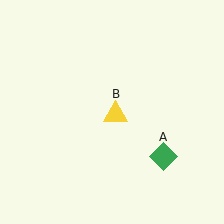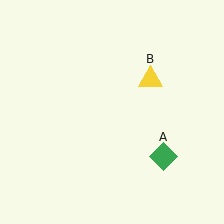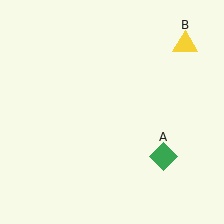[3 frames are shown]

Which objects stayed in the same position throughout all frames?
Green diamond (object A) remained stationary.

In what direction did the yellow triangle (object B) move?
The yellow triangle (object B) moved up and to the right.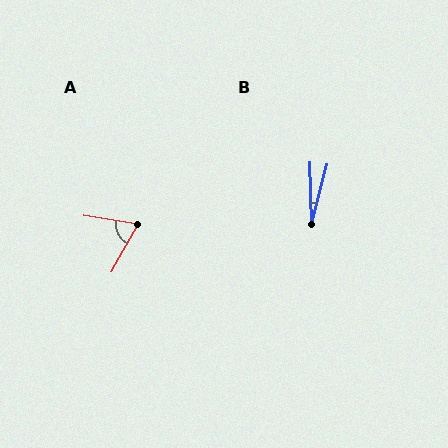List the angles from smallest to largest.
B (15°), A (69°).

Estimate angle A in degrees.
Approximately 69 degrees.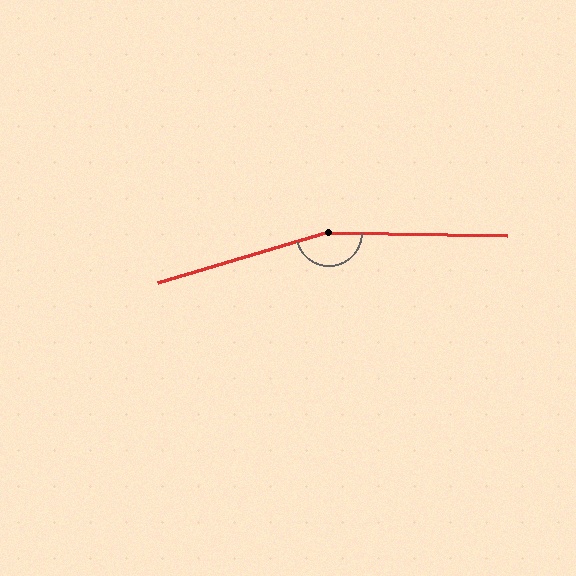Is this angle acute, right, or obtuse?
It is obtuse.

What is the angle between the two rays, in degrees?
Approximately 162 degrees.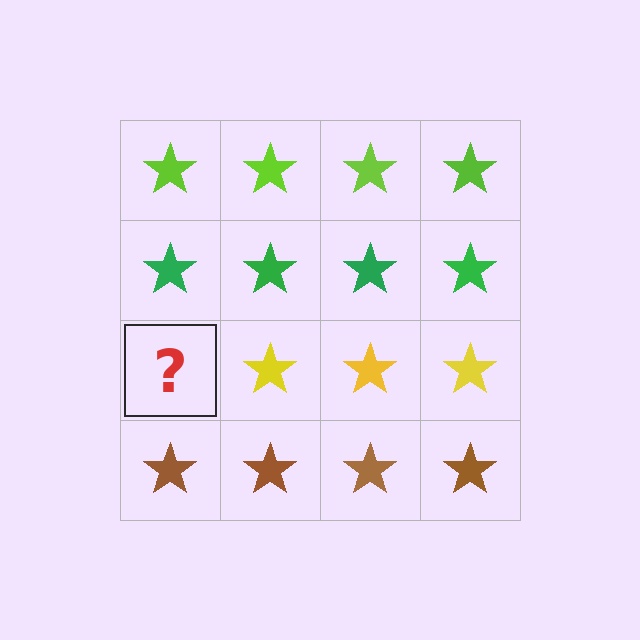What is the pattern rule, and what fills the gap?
The rule is that each row has a consistent color. The gap should be filled with a yellow star.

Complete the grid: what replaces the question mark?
The question mark should be replaced with a yellow star.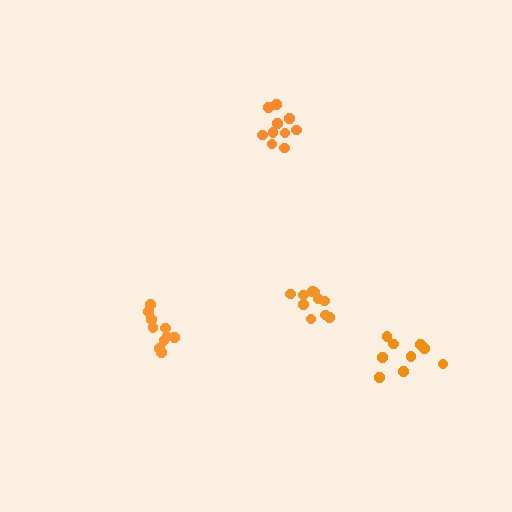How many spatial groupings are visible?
There are 4 spatial groupings.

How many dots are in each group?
Group 1: 9 dots, Group 2: 10 dots, Group 3: 10 dots, Group 4: 10 dots (39 total).